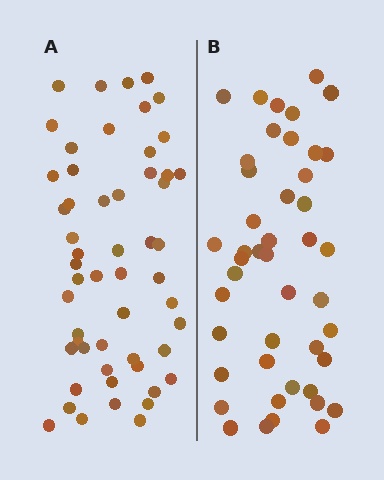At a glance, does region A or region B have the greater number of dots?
Region A (the left region) has more dots.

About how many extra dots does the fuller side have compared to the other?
Region A has roughly 8 or so more dots than region B.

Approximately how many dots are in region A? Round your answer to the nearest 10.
About 50 dots. (The exact count is 54, which rounds to 50.)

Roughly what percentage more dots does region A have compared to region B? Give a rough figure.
About 20% more.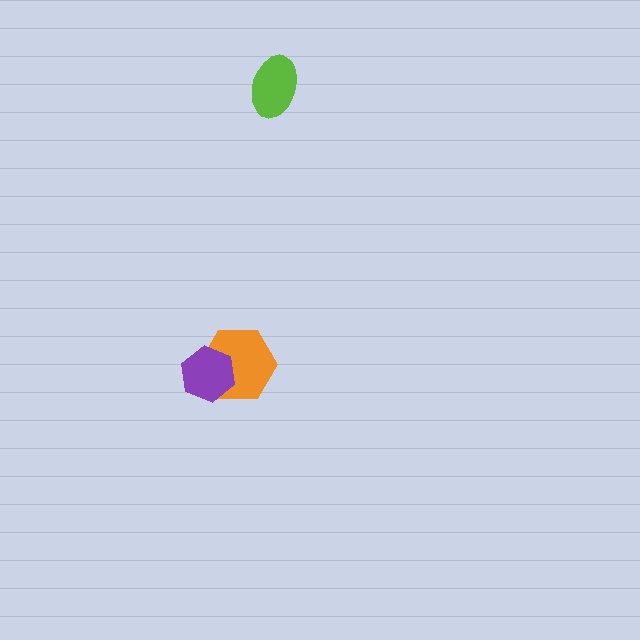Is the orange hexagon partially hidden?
Yes, it is partially covered by another shape.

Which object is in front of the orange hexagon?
The purple hexagon is in front of the orange hexagon.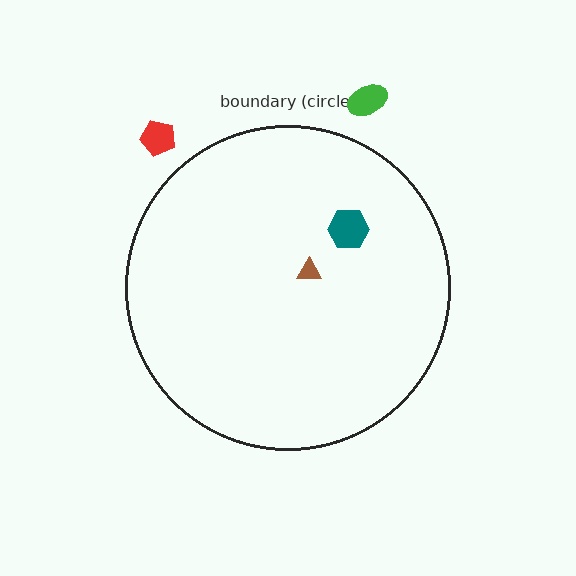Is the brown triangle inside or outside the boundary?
Inside.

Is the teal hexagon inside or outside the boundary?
Inside.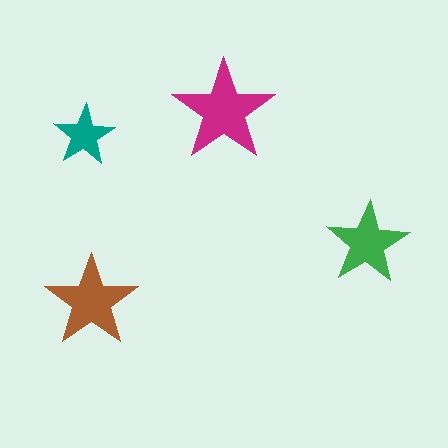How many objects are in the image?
There are 4 objects in the image.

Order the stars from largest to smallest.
the magenta one, the brown one, the green one, the teal one.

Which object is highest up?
The magenta star is topmost.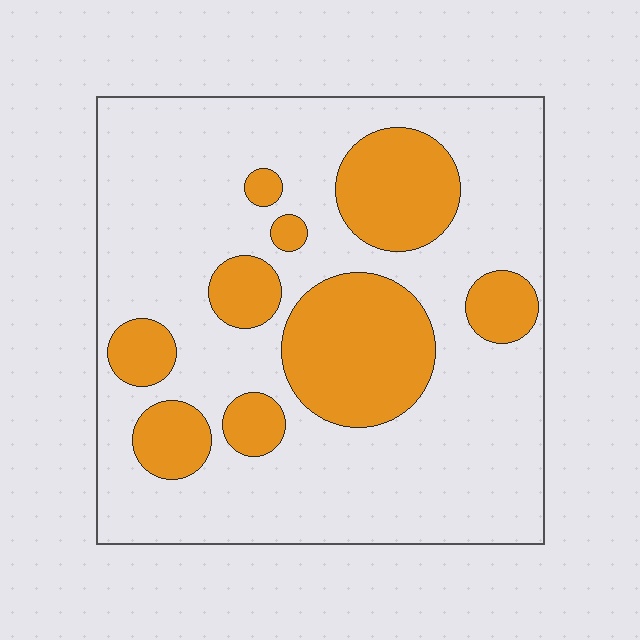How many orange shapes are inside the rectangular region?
9.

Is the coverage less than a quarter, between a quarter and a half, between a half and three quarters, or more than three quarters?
Between a quarter and a half.